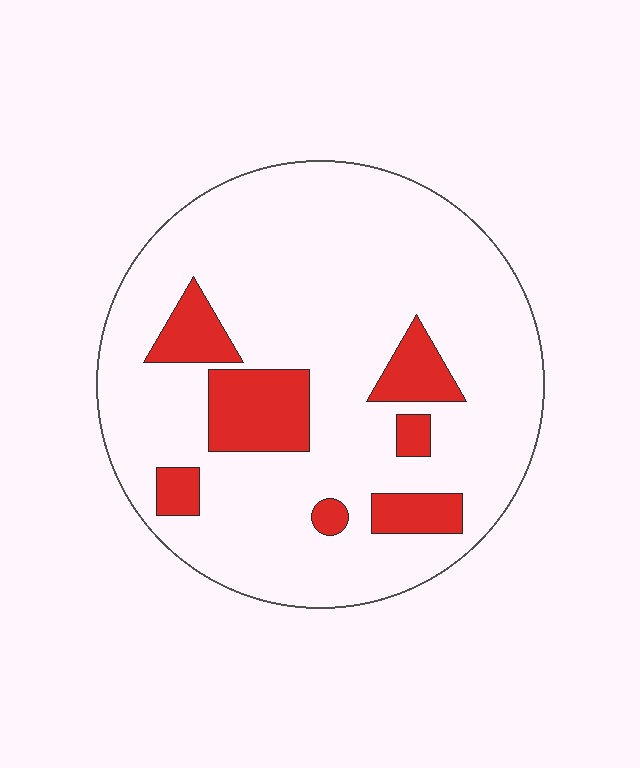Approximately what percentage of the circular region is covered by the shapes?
Approximately 15%.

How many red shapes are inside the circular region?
7.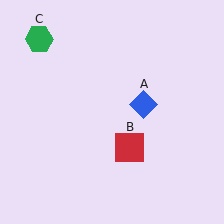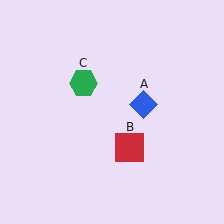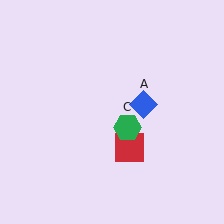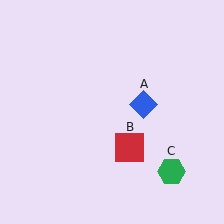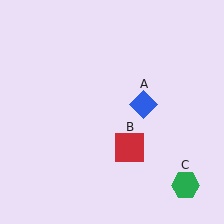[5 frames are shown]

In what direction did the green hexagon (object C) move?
The green hexagon (object C) moved down and to the right.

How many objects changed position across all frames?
1 object changed position: green hexagon (object C).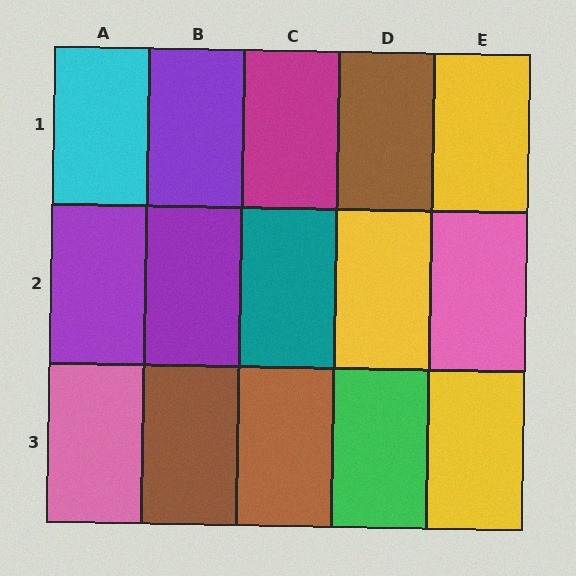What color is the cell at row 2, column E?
Pink.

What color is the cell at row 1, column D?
Brown.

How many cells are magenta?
1 cell is magenta.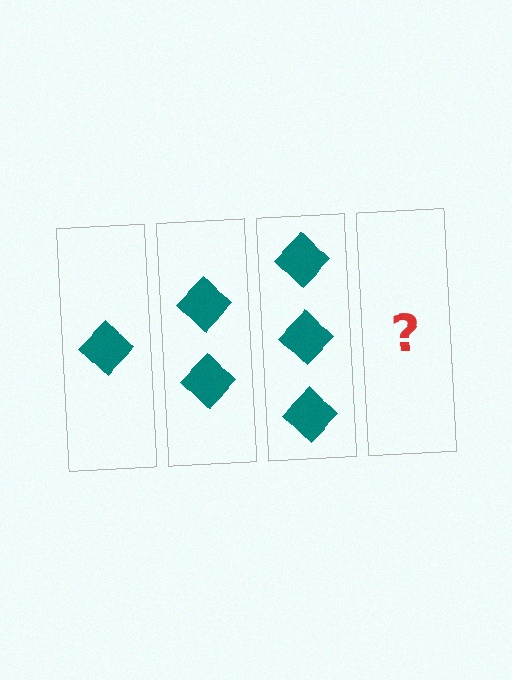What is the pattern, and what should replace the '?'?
The pattern is that each step adds one more diamond. The '?' should be 4 diamonds.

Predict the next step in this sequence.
The next step is 4 diamonds.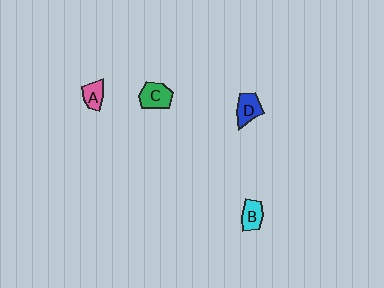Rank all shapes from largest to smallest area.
From largest to smallest: C (green), D (blue), B (cyan), A (pink).